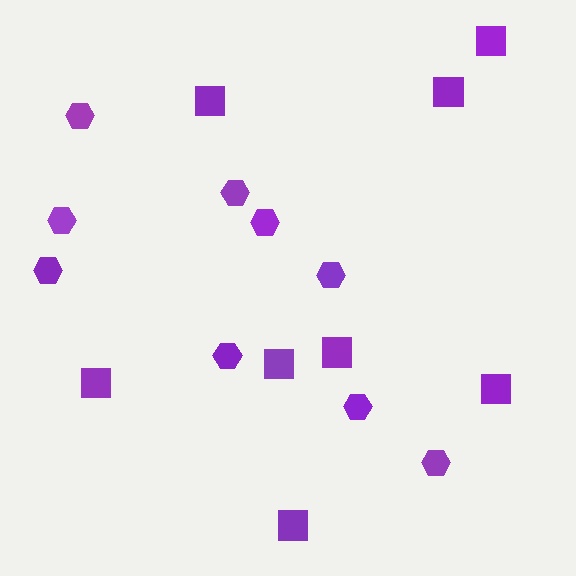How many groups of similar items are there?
There are 2 groups: one group of squares (8) and one group of hexagons (9).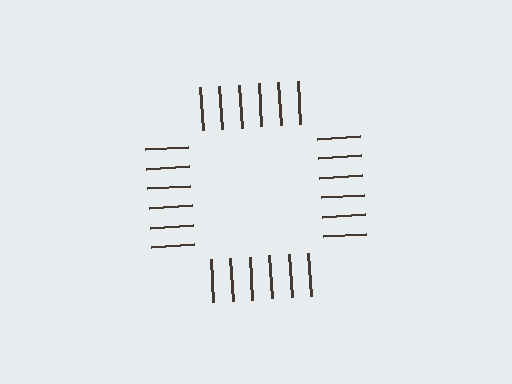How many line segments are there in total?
24 — 6 along each of the 4 edges.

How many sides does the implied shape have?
4 sides — the line-ends trace a square.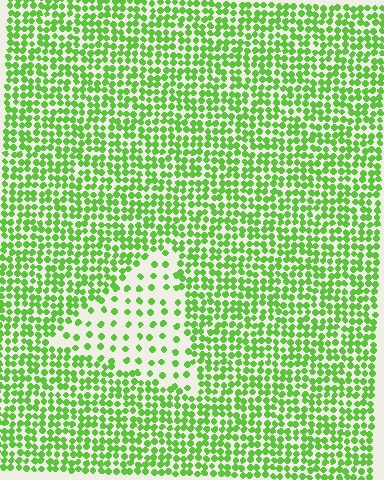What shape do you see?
I see a triangle.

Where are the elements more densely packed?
The elements are more densely packed outside the triangle boundary.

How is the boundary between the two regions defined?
The boundary is defined by a change in element density (approximately 2.7x ratio). All elements are the same color, size, and shape.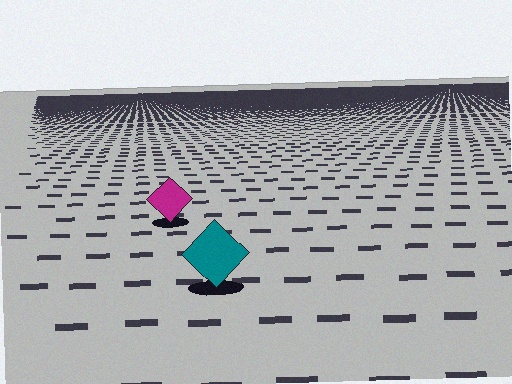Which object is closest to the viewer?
The teal diamond is closest. The texture marks near it are larger and more spread out.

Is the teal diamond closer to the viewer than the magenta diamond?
Yes. The teal diamond is closer — you can tell from the texture gradient: the ground texture is coarser near it.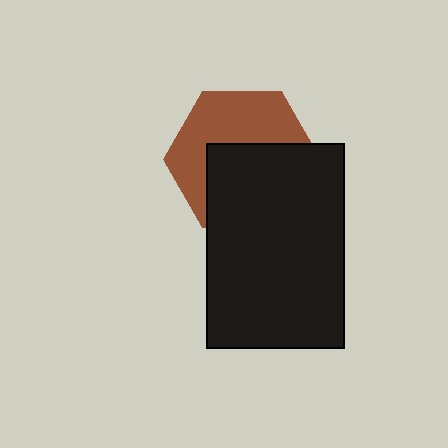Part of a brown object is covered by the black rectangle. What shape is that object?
It is a hexagon.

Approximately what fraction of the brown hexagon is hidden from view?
Roughly 51% of the brown hexagon is hidden behind the black rectangle.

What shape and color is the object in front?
The object in front is a black rectangle.